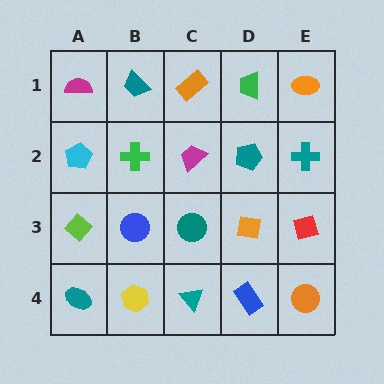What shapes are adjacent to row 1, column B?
A green cross (row 2, column B), a magenta semicircle (row 1, column A), an orange rectangle (row 1, column C).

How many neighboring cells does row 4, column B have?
3.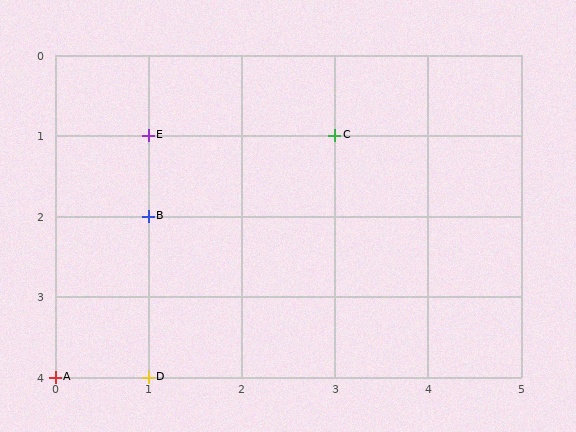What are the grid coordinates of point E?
Point E is at grid coordinates (1, 1).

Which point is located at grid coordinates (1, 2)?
Point B is at (1, 2).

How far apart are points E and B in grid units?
Points E and B are 1 row apart.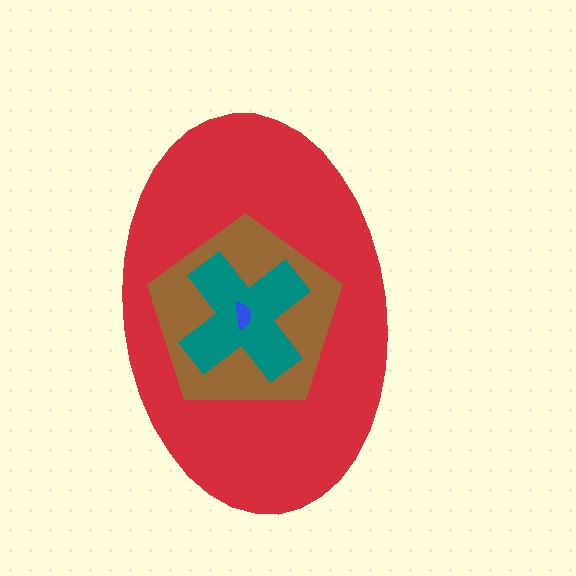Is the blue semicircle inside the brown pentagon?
Yes.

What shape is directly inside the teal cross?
The blue semicircle.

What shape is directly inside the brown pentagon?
The teal cross.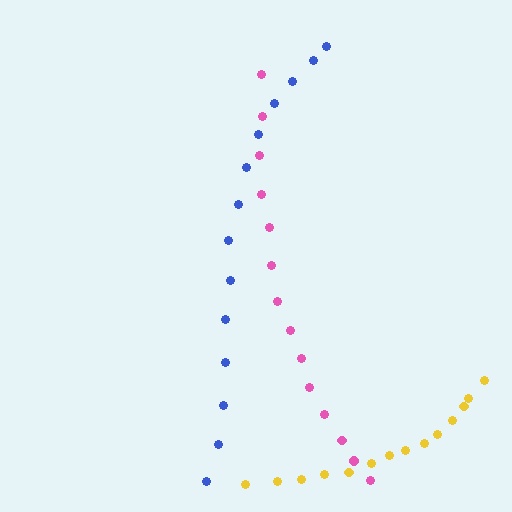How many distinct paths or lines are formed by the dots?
There are 3 distinct paths.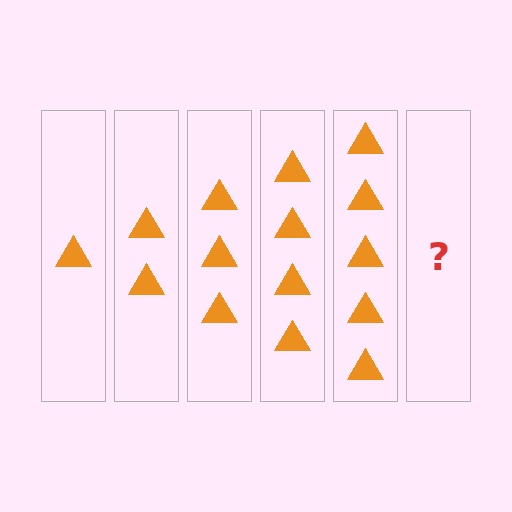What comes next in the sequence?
The next element should be 6 triangles.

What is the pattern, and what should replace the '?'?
The pattern is that each step adds one more triangle. The '?' should be 6 triangles.